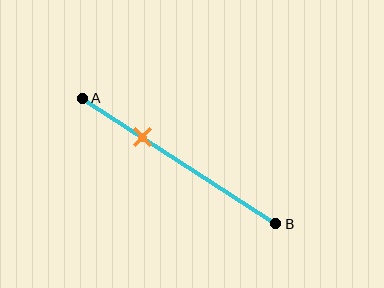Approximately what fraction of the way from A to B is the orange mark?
The orange mark is approximately 30% of the way from A to B.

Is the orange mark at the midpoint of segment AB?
No, the mark is at about 30% from A, not at the 50% midpoint.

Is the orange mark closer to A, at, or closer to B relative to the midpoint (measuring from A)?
The orange mark is closer to point A than the midpoint of segment AB.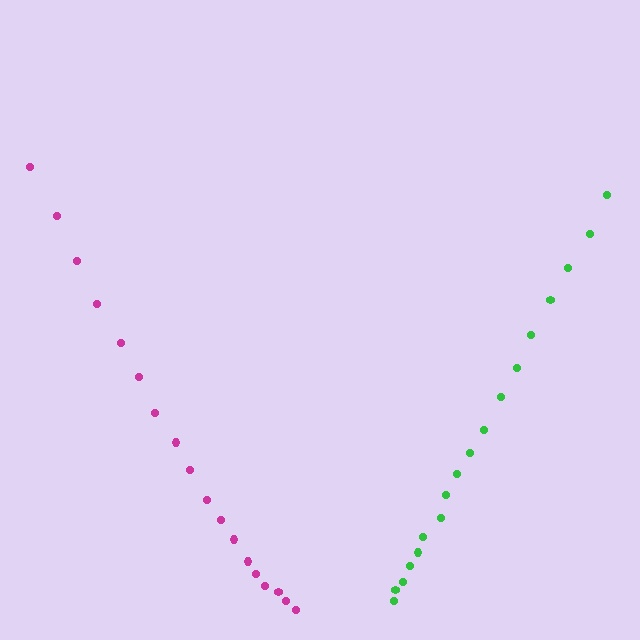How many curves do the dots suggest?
There are 2 distinct paths.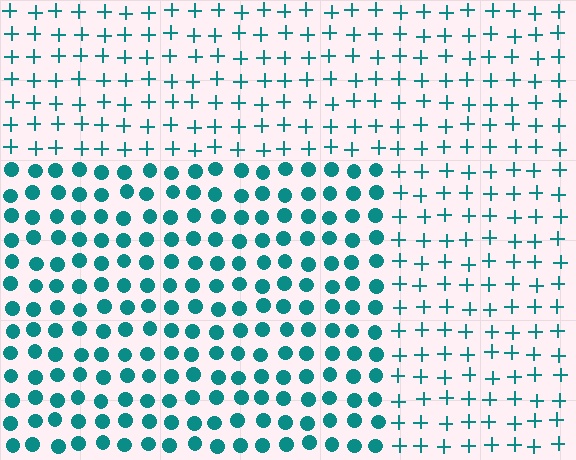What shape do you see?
I see a rectangle.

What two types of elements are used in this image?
The image uses circles inside the rectangle region and plus signs outside it.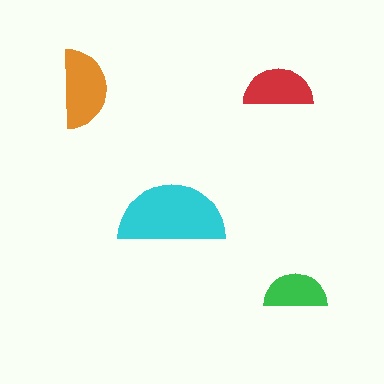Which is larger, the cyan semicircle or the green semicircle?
The cyan one.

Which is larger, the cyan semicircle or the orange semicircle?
The cyan one.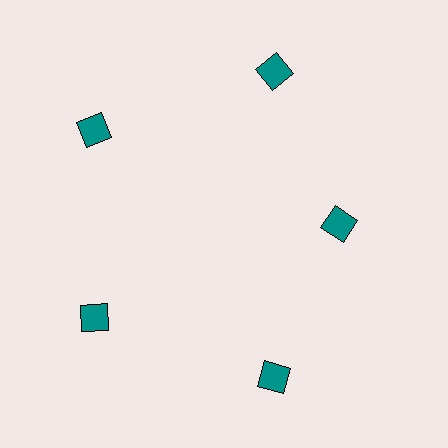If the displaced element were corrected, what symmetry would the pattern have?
It would have 5-fold rotational symmetry — the pattern would map onto itself every 72 degrees.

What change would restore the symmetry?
The symmetry would be restored by moving it outward, back onto the ring so that all 5 squares sit at equal angles and equal distance from the center.